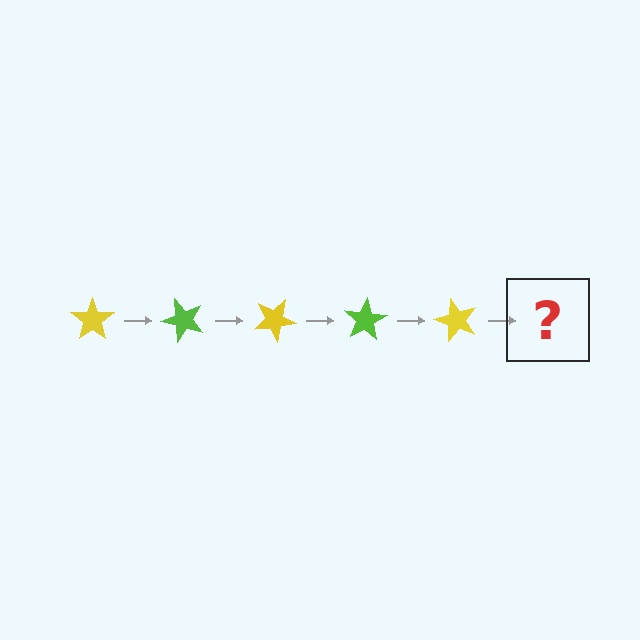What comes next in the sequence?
The next element should be a lime star, rotated 250 degrees from the start.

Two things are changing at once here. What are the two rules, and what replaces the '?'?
The two rules are that it rotates 50 degrees each step and the color cycles through yellow and lime. The '?' should be a lime star, rotated 250 degrees from the start.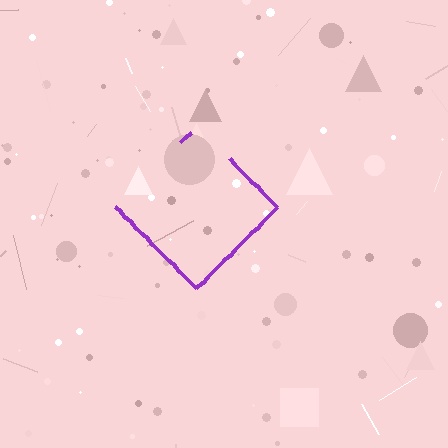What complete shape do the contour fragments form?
The contour fragments form a diamond.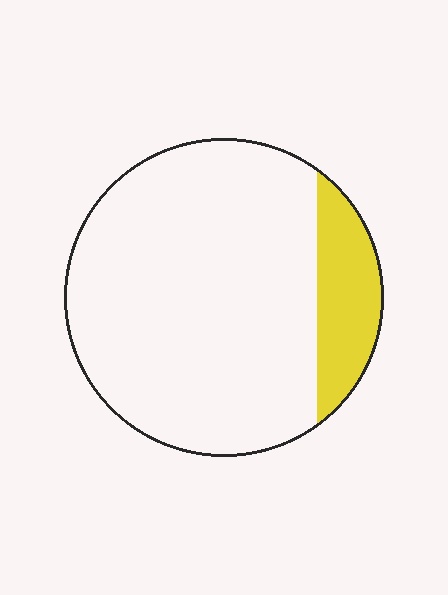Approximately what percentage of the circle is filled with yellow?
Approximately 15%.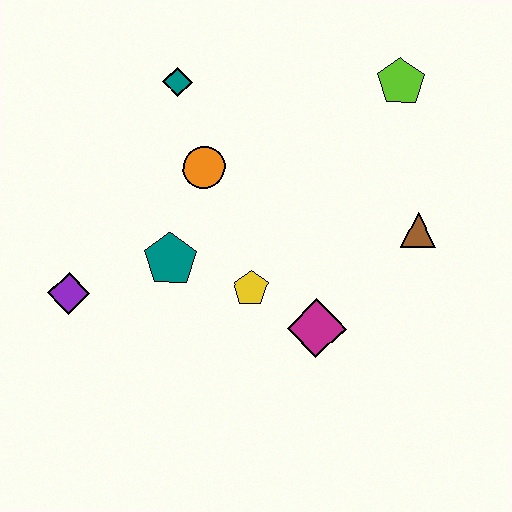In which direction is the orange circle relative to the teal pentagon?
The orange circle is above the teal pentagon.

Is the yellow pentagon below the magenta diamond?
No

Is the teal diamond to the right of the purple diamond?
Yes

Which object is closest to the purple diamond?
The teal pentagon is closest to the purple diamond.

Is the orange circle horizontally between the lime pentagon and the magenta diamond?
No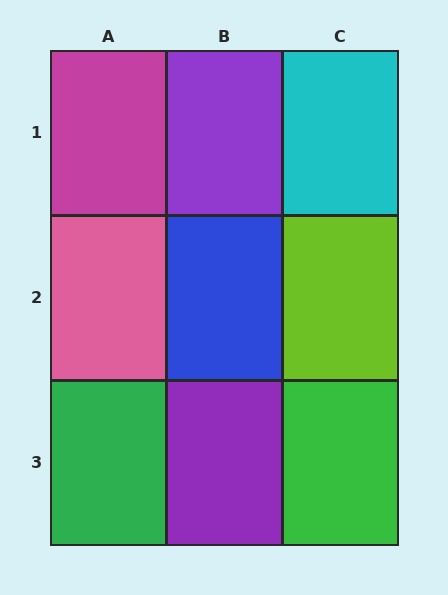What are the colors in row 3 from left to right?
Green, purple, green.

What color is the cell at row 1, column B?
Purple.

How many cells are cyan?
1 cell is cyan.